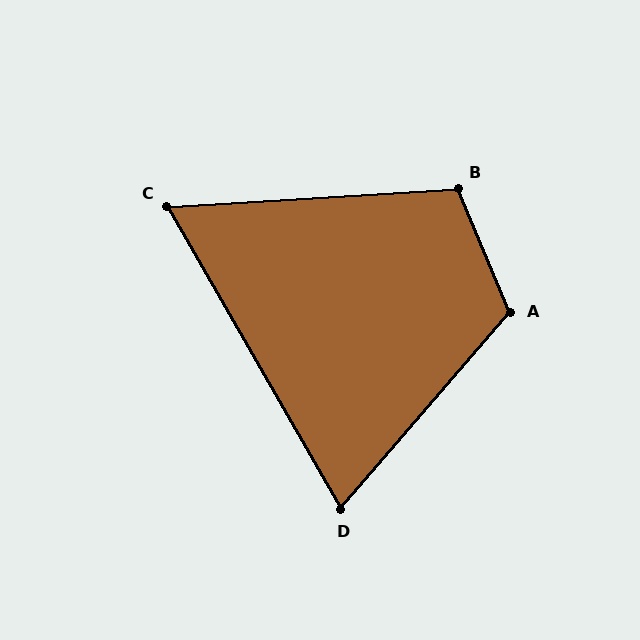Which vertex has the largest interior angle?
A, at approximately 116 degrees.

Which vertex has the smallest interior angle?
C, at approximately 64 degrees.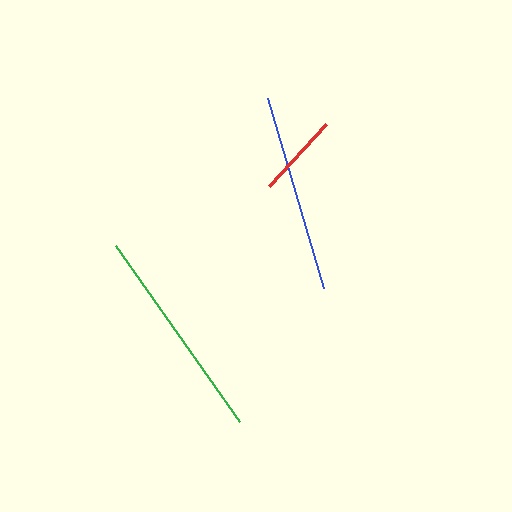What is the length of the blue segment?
The blue segment is approximately 199 pixels long.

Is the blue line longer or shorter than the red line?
The blue line is longer than the red line.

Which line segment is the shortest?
The red line is the shortest at approximately 84 pixels.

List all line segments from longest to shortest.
From longest to shortest: green, blue, red.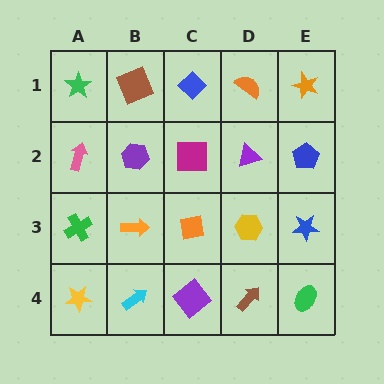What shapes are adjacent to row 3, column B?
A purple hexagon (row 2, column B), a cyan arrow (row 4, column B), a green cross (row 3, column A), an orange square (row 3, column C).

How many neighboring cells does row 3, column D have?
4.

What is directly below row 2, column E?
A blue star.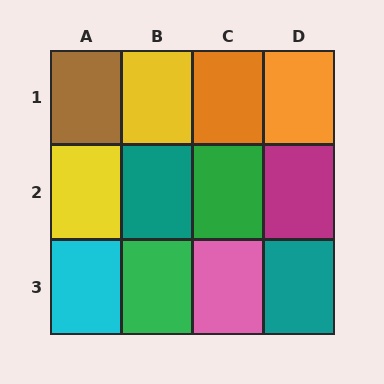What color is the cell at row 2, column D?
Magenta.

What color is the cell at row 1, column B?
Yellow.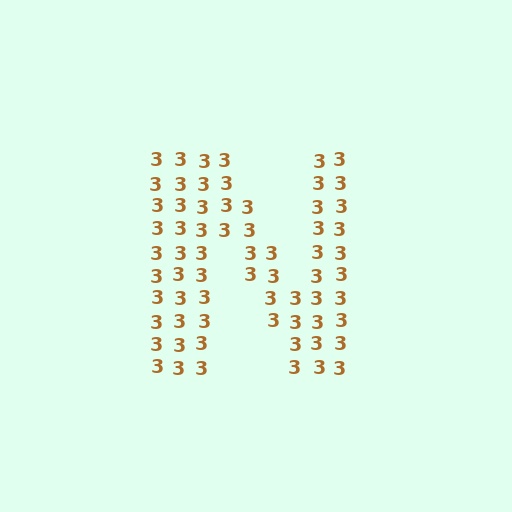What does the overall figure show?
The overall figure shows the letter N.